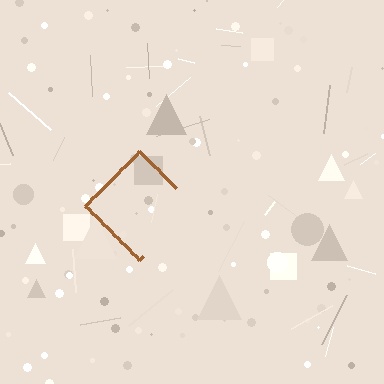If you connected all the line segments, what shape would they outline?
They would outline a diamond.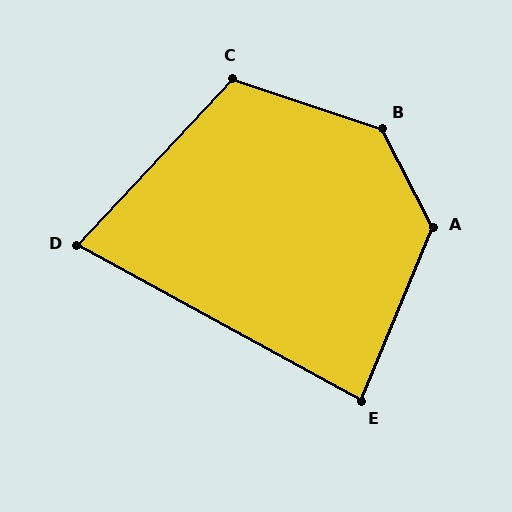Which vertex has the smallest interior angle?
D, at approximately 76 degrees.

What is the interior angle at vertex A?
Approximately 130 degrees (obtuse).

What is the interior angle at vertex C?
Approximately 114 degrees (obtuse).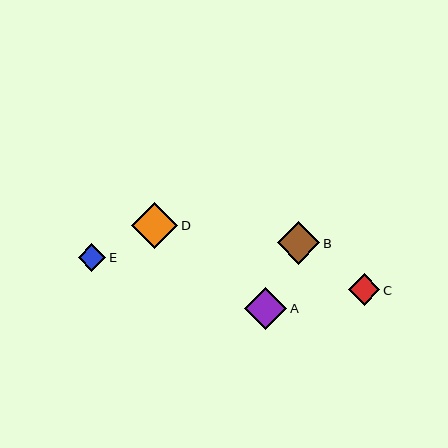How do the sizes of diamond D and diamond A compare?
Diamond D and diamond A are approximately the same size.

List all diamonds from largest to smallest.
From largest to smallest: D, B, A, C, E.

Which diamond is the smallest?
Diamond E is the smallest with a size of approximately 28 pixels.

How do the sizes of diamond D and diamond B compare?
Diamond D and diamond B are approximately the same size.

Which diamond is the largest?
Diamond D is the largest with a size of approximately 46 pixels.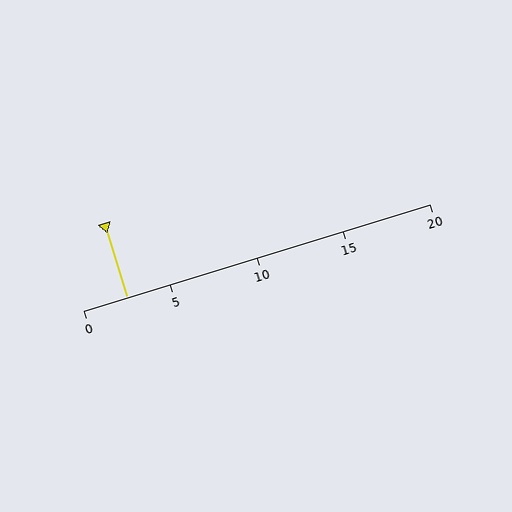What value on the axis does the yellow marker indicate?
The marker indicates approximately 2.5.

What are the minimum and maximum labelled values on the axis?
The axis runs from 0 to 20.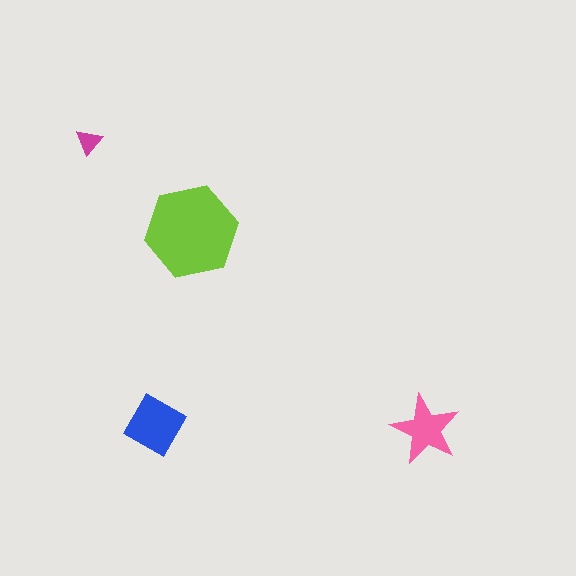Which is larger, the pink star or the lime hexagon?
The lime hexagon.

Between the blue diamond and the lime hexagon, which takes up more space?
The lime hexagon.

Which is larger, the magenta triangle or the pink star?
The pink star.